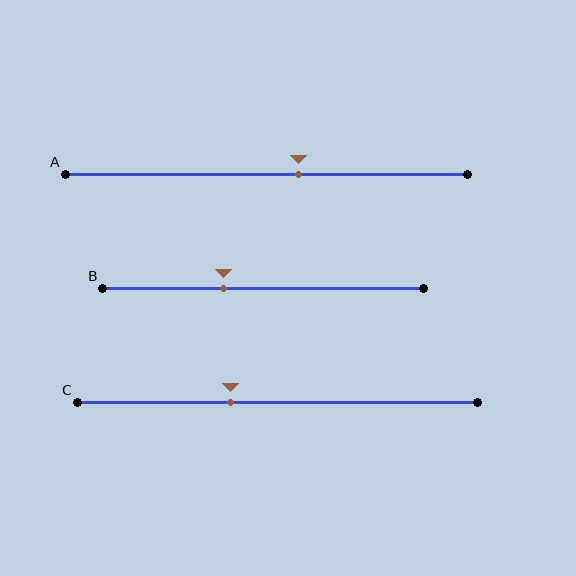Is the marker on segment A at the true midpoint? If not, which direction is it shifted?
No, the marker on segment A is shifted to the right by about 8% of the segment length.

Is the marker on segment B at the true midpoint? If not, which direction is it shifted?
No, the marker on segment B is shifted to the left by about 12% of the segment length.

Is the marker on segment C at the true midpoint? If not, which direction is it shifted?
No, the marker on segment C is shifted to the left by about 12% of the segment length.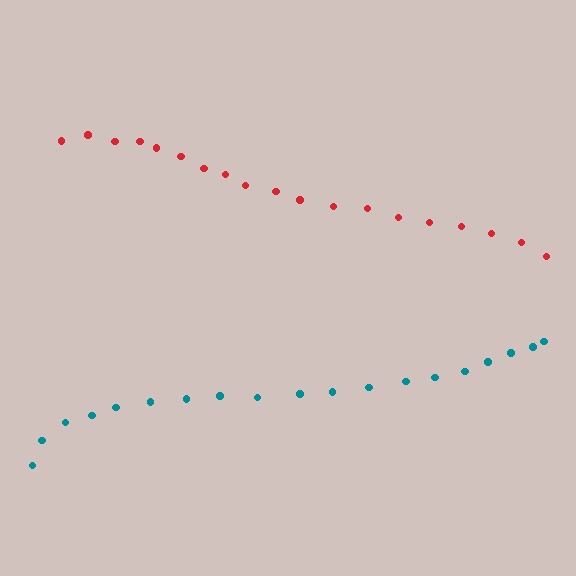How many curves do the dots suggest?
There are 2 distinct paths.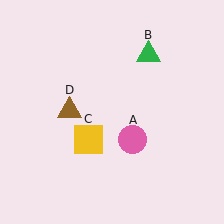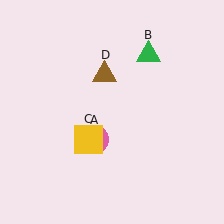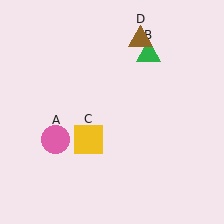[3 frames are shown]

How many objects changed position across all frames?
2 objects changed position: pink circle (object A), brown triangle (object D).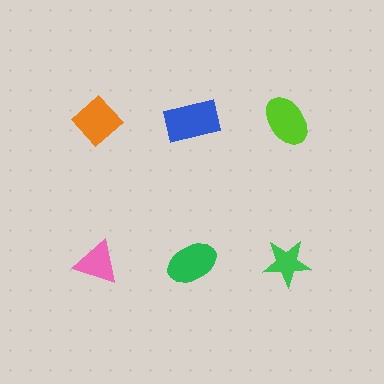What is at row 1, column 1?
An orange diamond.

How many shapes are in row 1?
3 shapes.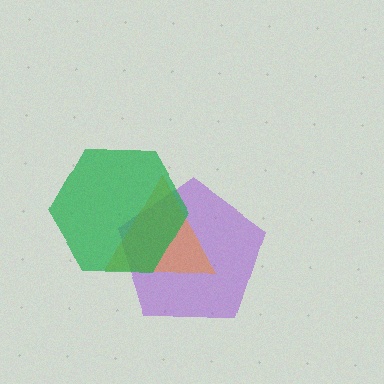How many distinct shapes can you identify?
There are 3 distinct shapes: a purple pentagon, an orange triangle, a green hexagon.